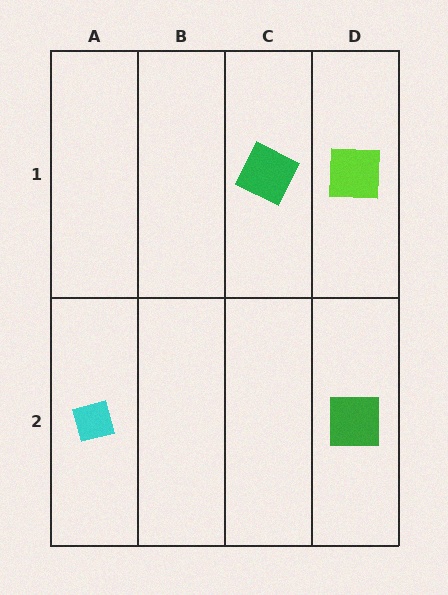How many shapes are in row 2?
2 shapes.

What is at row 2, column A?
A cyan diamond.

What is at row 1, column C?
A green square.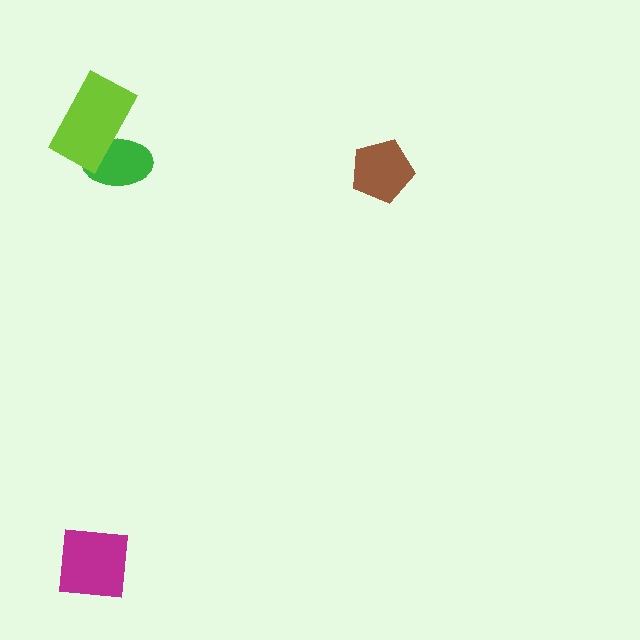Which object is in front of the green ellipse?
The lime rectangle is in front of the green ellipse.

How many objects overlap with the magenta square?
0 objects overlap with the magenta square.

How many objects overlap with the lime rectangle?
1 object overlaps with the lime rectangle.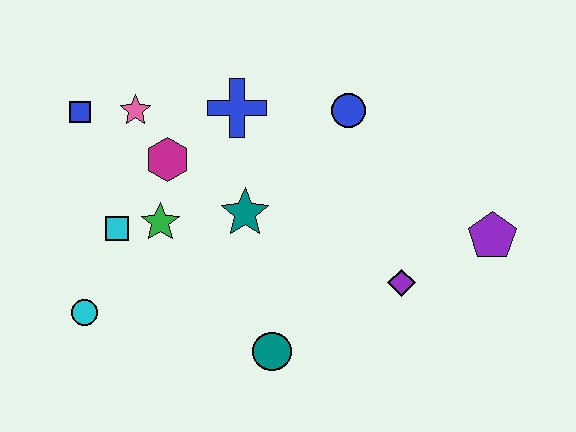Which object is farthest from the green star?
The purple pentagon is farthest from the green star.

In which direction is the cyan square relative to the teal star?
The cyan square is to the left of the teal star.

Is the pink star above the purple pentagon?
Yes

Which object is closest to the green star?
The cyan square is closest to the green star.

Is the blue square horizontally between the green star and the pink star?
No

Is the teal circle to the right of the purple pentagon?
No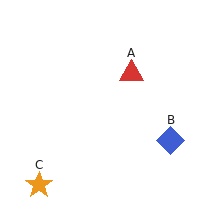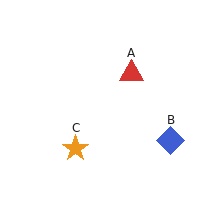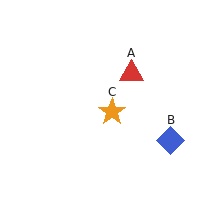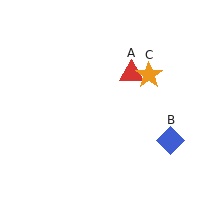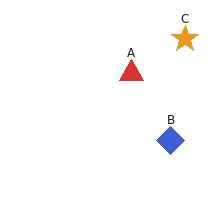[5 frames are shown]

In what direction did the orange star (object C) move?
The orange star (object C) moved up and to the right.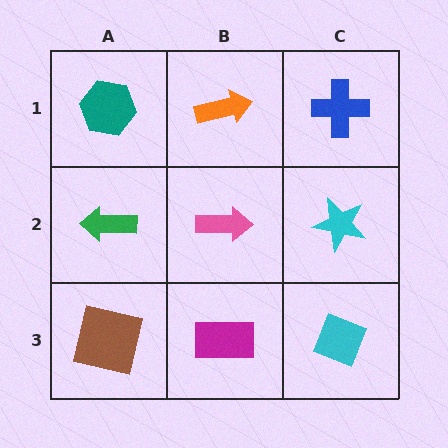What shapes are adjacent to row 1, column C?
A cyan star (row 2, column C), an orange arrow (row 1, column B).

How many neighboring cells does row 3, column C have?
2.